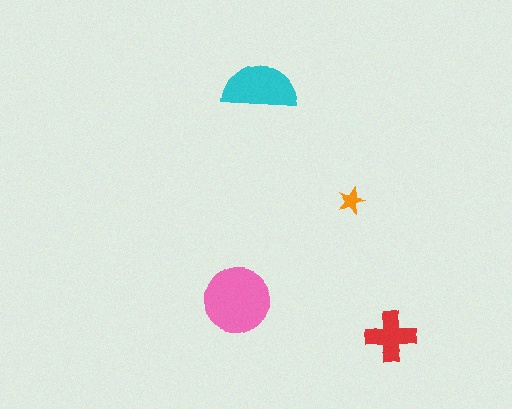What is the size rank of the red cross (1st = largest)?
3rd.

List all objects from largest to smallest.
The pink circle, the cyan semicircle, the red cross, the orange star.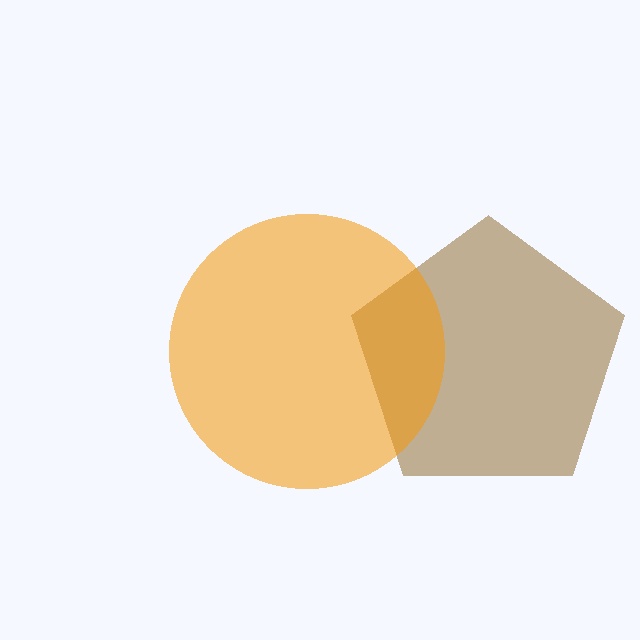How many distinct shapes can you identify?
There are 2 distinct shapes: a brown pentagon, an orange circle.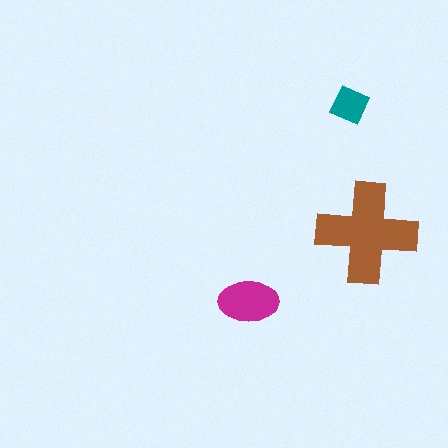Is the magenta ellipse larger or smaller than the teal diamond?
Larger.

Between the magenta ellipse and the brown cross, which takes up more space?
The brown cross.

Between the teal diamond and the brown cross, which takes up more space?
The brown cross.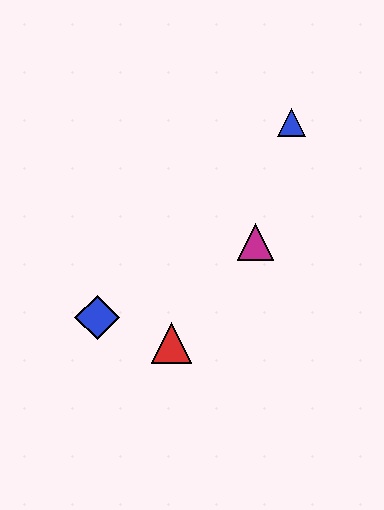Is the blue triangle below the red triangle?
No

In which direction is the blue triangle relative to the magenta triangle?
The blue triangle is above the magenta triangle.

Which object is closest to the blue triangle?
The magenta triangle is closest to the blue triangle.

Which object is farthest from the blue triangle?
The blue diamond is farthest from the blue triangle.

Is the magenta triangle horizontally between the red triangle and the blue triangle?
Yes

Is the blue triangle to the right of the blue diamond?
Yes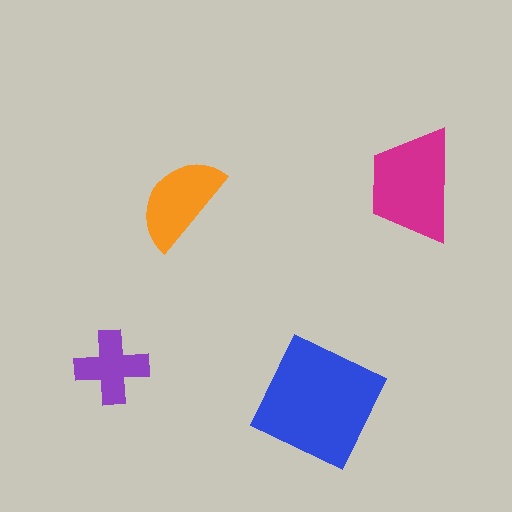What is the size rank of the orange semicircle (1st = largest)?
3rd.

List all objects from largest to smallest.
The blue square, the magenta trapezoid, the orange semicircle, the purple cross.